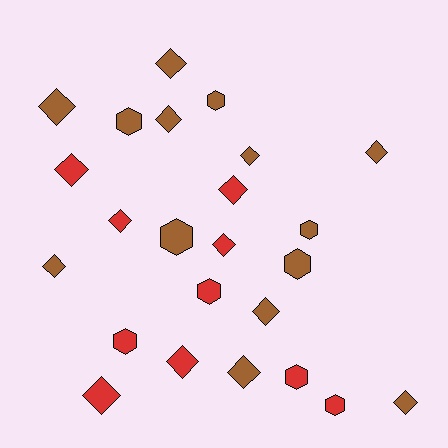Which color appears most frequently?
Brown, with 14 objects.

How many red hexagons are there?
There are 4 red hexagons.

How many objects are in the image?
There are 24 objects.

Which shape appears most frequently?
Diamond, with 15 objects.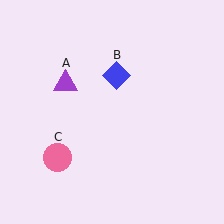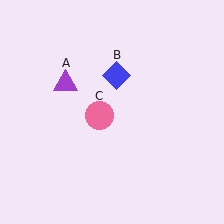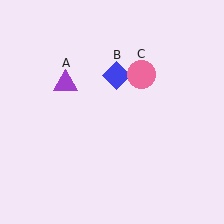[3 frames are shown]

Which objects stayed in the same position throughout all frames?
Purple triangle (object A) and blue diamond (object B) remained stationary.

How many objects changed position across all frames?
1 object changed position: pink circle (object C).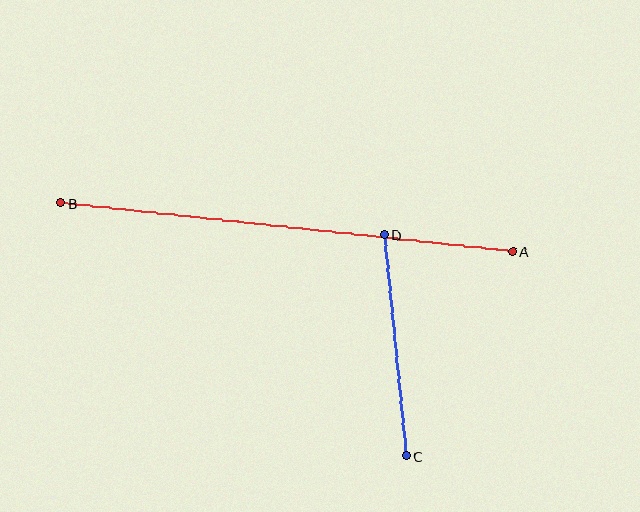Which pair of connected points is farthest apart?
Points A and B are farthest apart.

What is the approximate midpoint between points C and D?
The midpoint is at approximately (395, 345) pixels.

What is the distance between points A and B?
The distance is approximately 454 pixels.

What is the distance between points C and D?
The distance is approximately 223 pixels.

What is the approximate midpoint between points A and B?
The midpoint is at approximately (287, 227) pixels.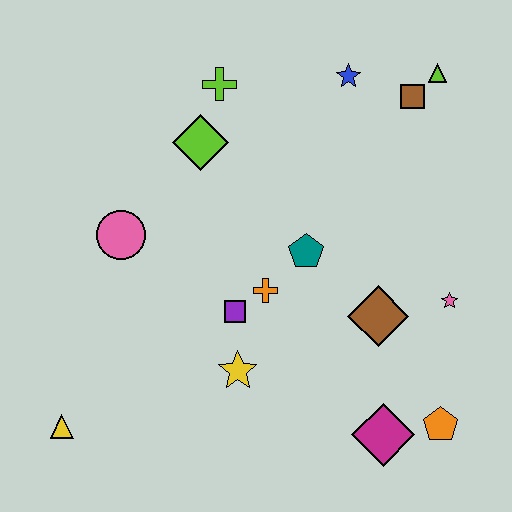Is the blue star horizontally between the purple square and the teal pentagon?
No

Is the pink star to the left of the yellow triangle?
No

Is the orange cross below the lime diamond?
Yes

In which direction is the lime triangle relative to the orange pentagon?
The lime triangle is above the orange pentagon.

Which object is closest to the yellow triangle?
The yellow star is closest to the yellow triangle.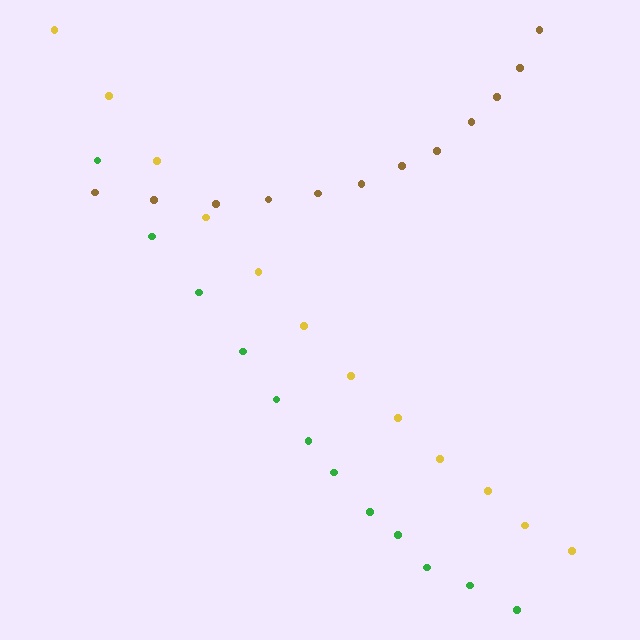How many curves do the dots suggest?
There are 3 distinct paths.